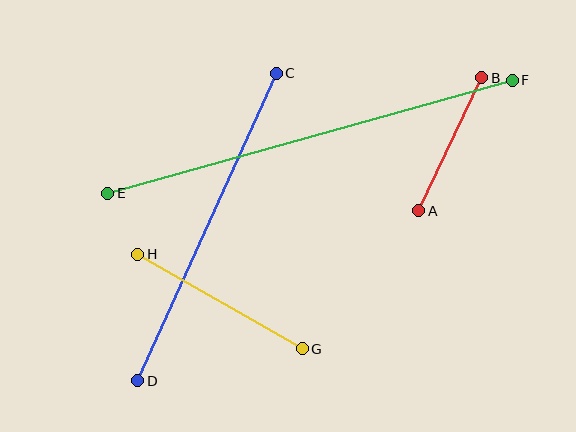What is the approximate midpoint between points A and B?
The midpoint is at approximately (450, 144) pixels.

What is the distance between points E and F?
The distance is approximately 420 pixels.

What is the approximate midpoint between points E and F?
The midpoint is at approximately (310, 137) pixels.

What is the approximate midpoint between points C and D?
The midpoint is at approximately (207, 227) pixels.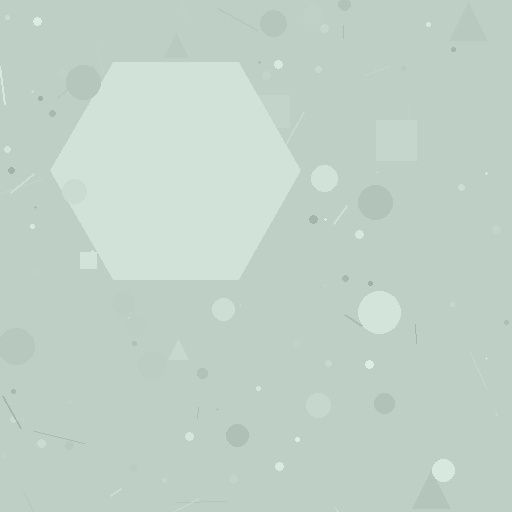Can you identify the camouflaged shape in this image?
The camouflaged shape is a hexagon.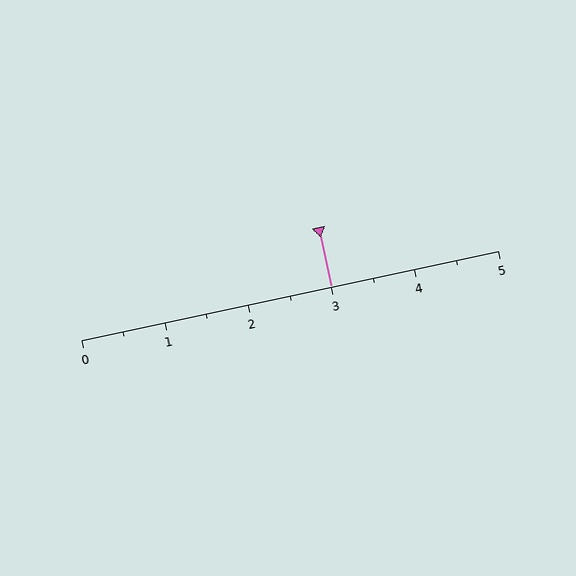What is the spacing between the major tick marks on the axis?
The major ticks are spaced 1 apart.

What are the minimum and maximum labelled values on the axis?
The axis runs from 0 to 5.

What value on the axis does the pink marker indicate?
The marker indicates approximately 3.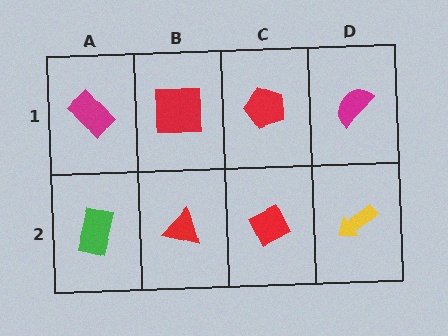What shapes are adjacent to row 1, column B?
A red triangle (row 2, column B), a magenta rectangle (row 1, column A), a red pentagon (row 1, column C).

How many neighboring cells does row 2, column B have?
3.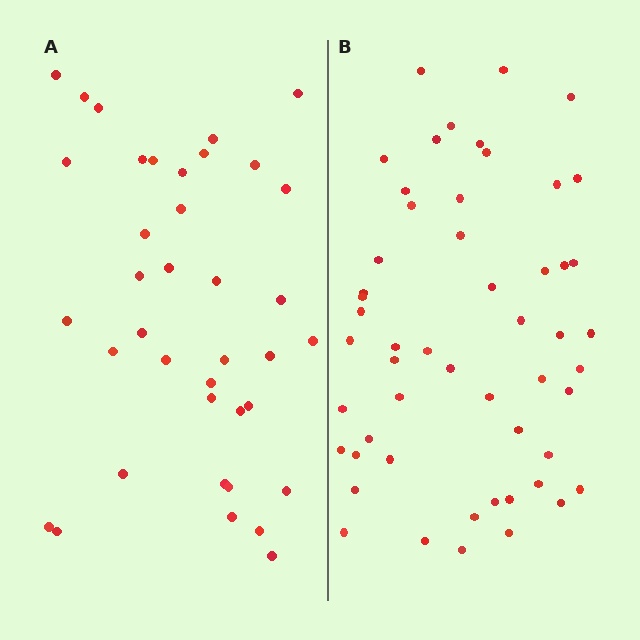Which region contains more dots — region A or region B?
Region B (the right region) has more dots.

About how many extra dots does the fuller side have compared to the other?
Region B has approximately 15 more dots than region A.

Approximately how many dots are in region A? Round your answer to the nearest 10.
About 40 dots. (The exact count is 38, which rounds to 40.)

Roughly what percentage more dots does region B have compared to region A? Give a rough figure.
About 40% more.